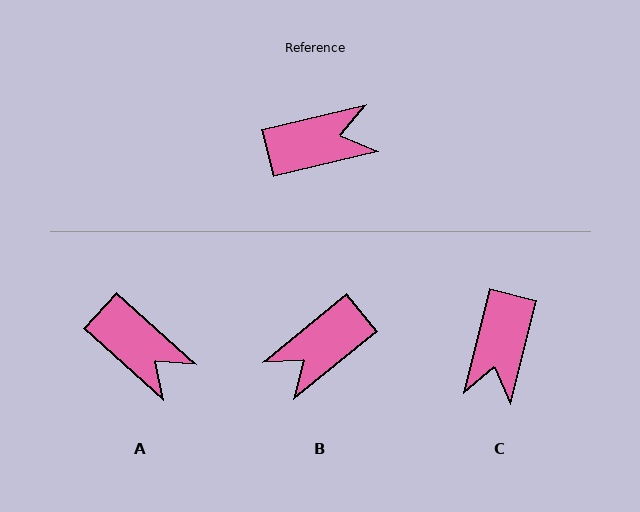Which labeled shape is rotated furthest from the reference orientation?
B, about 154 degrees away.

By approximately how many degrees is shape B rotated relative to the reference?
Approximately 154 degrees clockwise.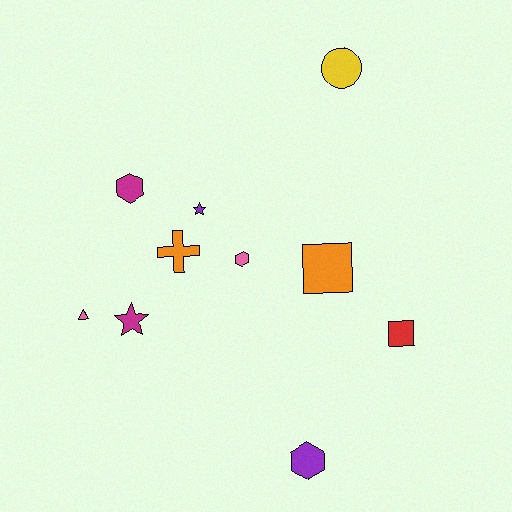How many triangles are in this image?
There is 1 triangle.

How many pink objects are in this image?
There are 2 pink objects.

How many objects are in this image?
There are 10 objects.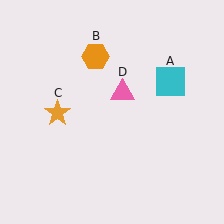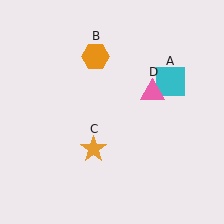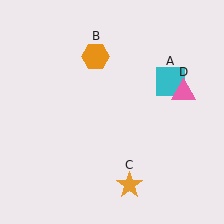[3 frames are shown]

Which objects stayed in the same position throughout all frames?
Cyan square (object A) and orange hexagon (object B) remained stationary.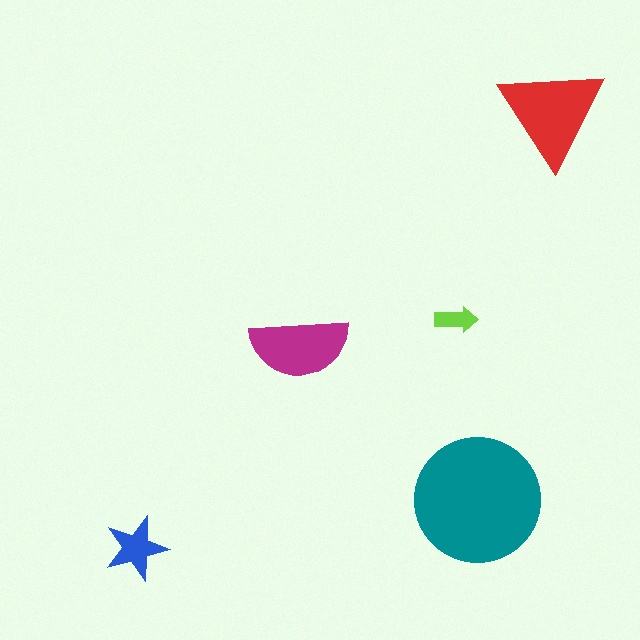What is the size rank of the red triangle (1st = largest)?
2nd.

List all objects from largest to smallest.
The teal circle, the red triangle, the magenta semicircle, the blue star, the lime arrow.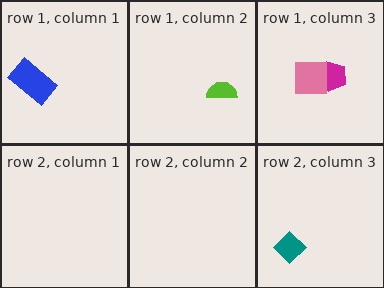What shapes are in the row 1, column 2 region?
The lime semicircle.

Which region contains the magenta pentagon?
The row 1, column 3 region.